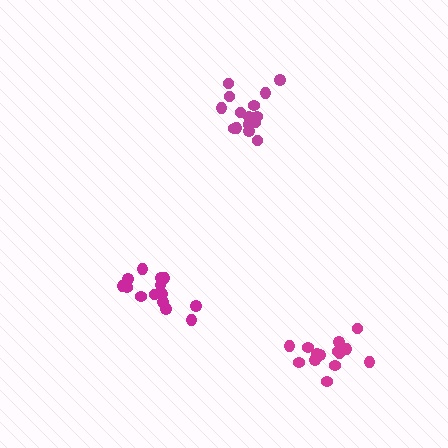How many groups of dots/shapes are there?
There are 3 groups.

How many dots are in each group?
Group 1: 15 dots, Group 2: 15 dots, Group 3: 14 dots (44 total).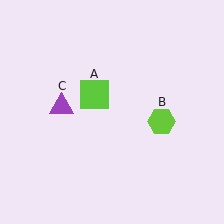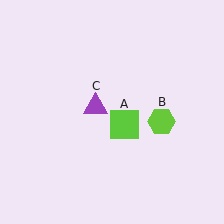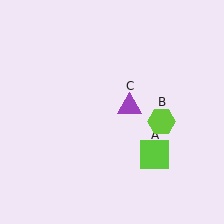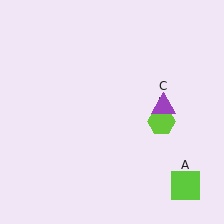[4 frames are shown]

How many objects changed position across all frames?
2 objects changed position: lime square (object A), purple triangle (object C).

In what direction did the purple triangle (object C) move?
The purple triangle (object C) moved right.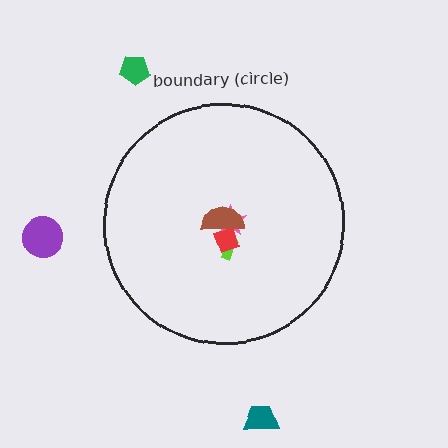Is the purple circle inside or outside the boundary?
Outside.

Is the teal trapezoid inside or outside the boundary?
Outside.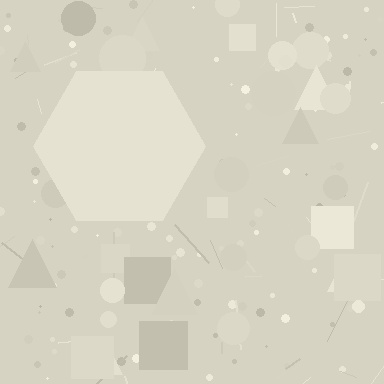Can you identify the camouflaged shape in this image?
The camouflaged shape is a hexagon.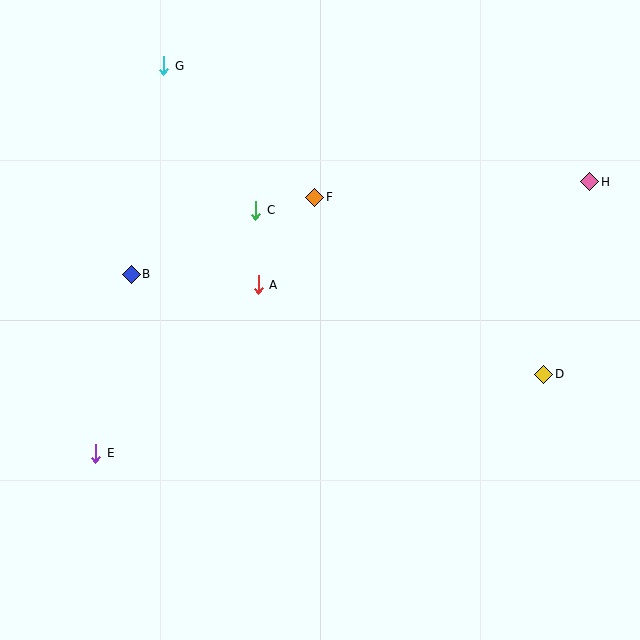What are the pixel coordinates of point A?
Point A is at (258, 285).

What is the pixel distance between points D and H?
The distance between D and H is 198 pixels.